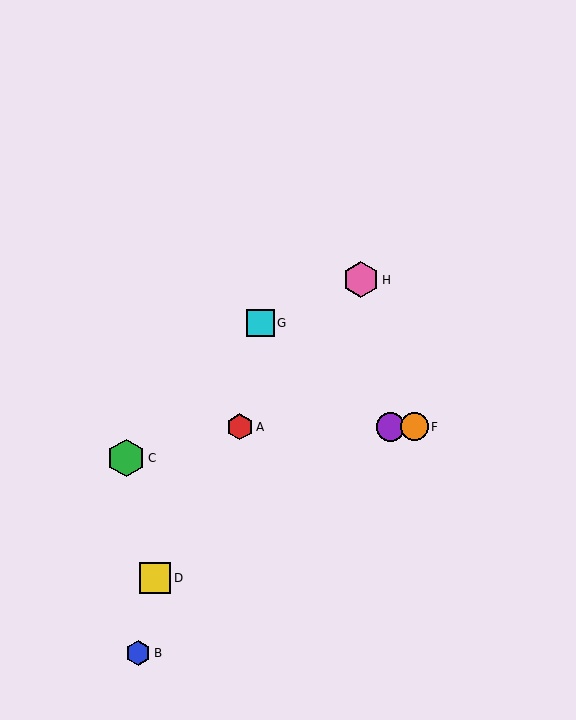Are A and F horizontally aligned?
Yes, both are at y≈427.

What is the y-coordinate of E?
Object E is at y≈427.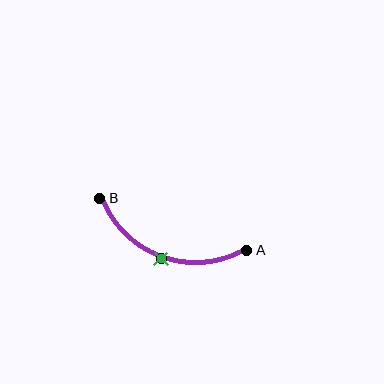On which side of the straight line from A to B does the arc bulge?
The arc bulges below the straight line connecting A and B.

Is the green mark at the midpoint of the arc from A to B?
Yes. The green mark lies on the arc at equal arc-length from both A and B — it is the arc midpoint.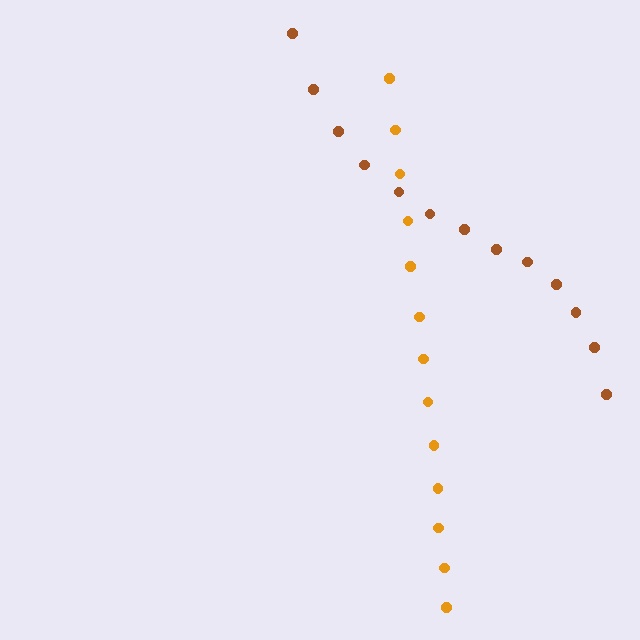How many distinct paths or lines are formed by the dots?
There are 2 distinct paths.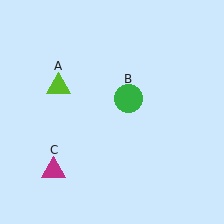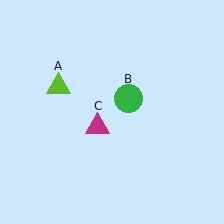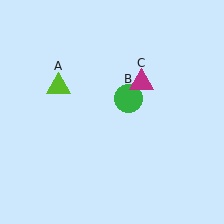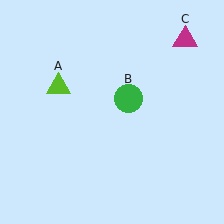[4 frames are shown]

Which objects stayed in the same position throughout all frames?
Lime triangle (object A) and green circle (object B) remained stationary.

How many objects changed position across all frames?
1 object changed position: magenta triangle (object C).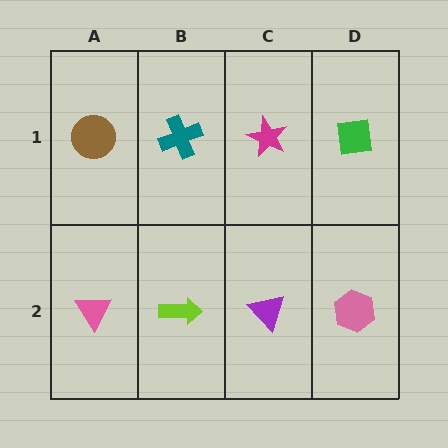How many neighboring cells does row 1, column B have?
3.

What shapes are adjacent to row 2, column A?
A brown circle (row 1, column A), a lime arrow (row 2, column B).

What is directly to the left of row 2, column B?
A pink triangle.